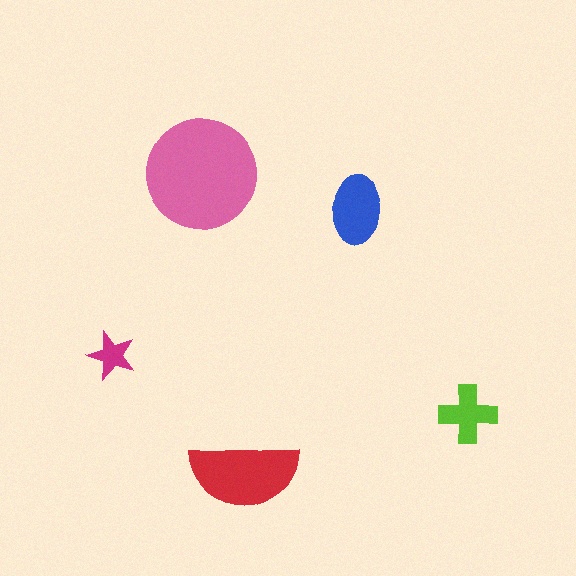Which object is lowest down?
The red semicircle is bottommost.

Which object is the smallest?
The magenta star.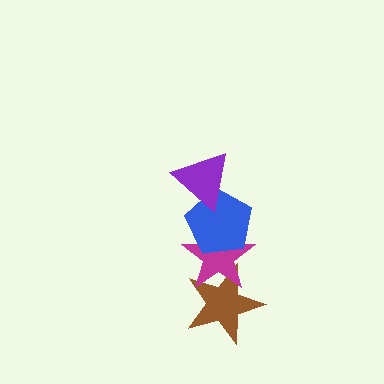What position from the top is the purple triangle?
The purple triangle is 1st from the top.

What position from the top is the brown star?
The brown star is 4th from the top.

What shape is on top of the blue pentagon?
The purple triangle is on top of the blue pentagon.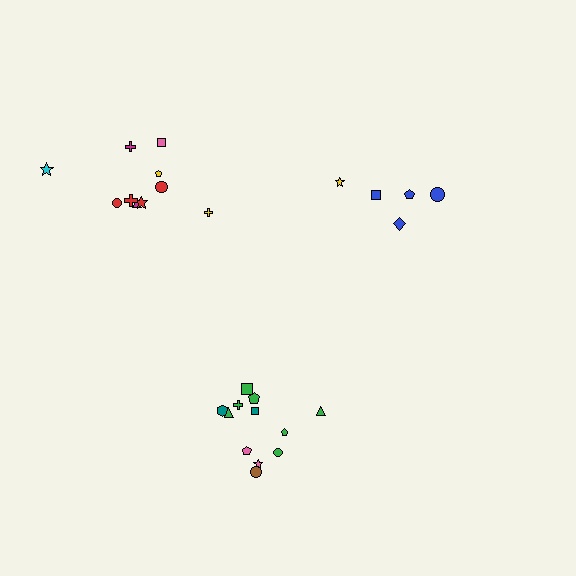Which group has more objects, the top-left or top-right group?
The top-left group.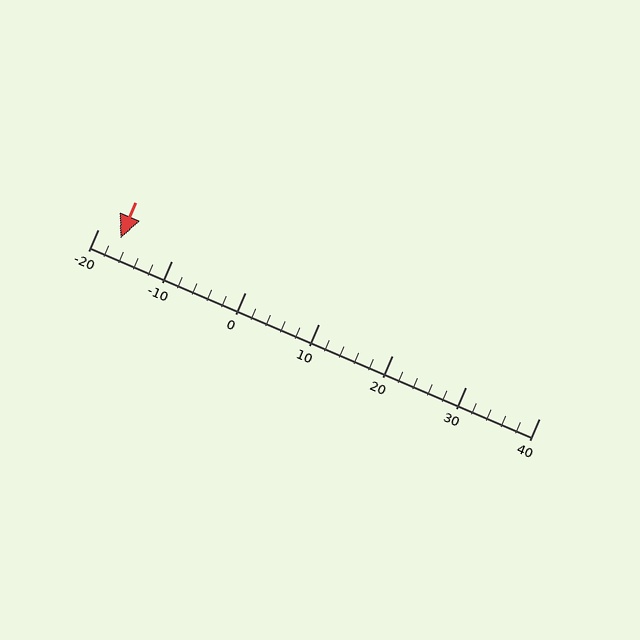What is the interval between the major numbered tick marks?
The major tick marks are spaced 10 units apart.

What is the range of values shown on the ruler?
The ruler shows values from -20 to 40.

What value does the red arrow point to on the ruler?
The red arrow points to approximately -17.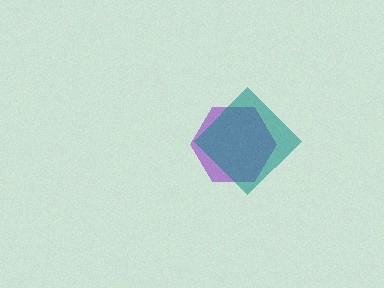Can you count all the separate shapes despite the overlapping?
Yes, there are 2 separate shapes.